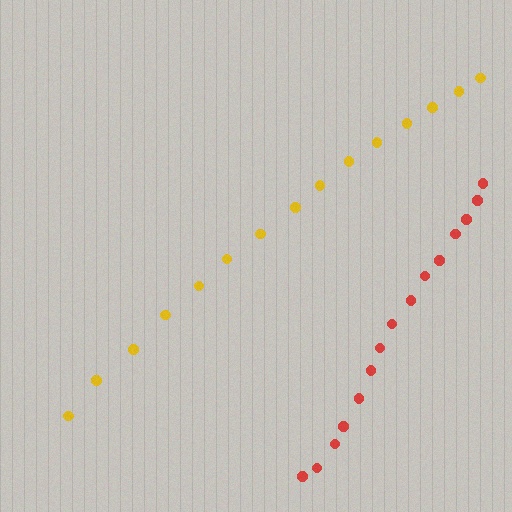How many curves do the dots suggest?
There are 2 distinct paths.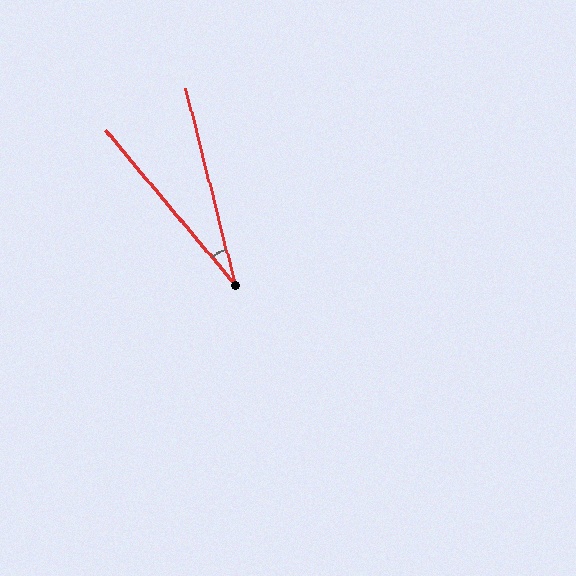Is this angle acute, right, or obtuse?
It is acute.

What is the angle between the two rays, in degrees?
Approximately 26 degrees.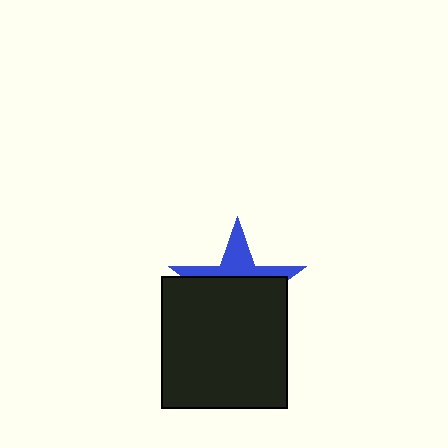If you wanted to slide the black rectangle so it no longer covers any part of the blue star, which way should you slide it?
Slide it down — that is the most direct way to separate the two shapes.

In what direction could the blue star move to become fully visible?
The blue star could move up. That would shift it out from behind the black rectangle entirely.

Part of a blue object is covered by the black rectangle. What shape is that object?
It is a star.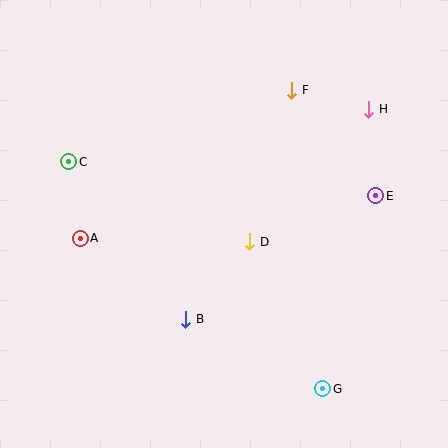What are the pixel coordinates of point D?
Point D is at (250, 242).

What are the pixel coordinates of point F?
Point F is at (292, 90).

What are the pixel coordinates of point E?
Point E is at (376, 196).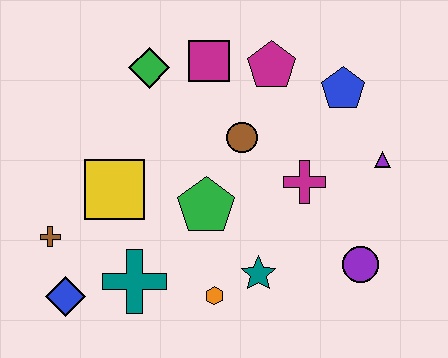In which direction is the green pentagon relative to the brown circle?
The green pentagon is below the brown circle.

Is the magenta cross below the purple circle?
No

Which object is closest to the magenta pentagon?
The magenta square is closest to the magenta pentagon.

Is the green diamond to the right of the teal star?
No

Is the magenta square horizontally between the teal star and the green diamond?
Yes